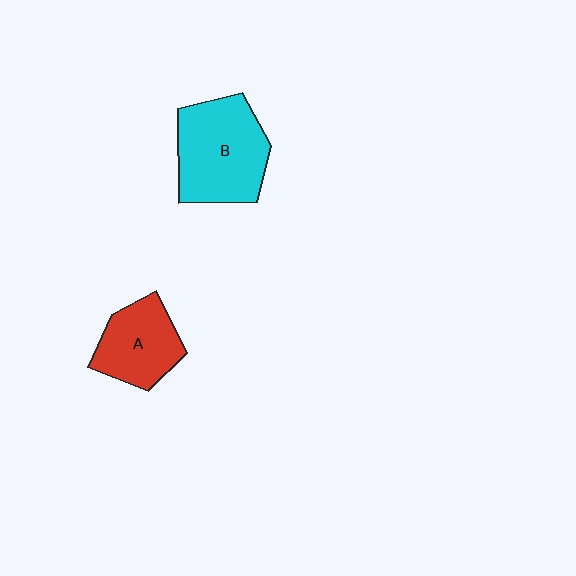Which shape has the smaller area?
Shape A (red).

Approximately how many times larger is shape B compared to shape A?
Approximately 1.5 times.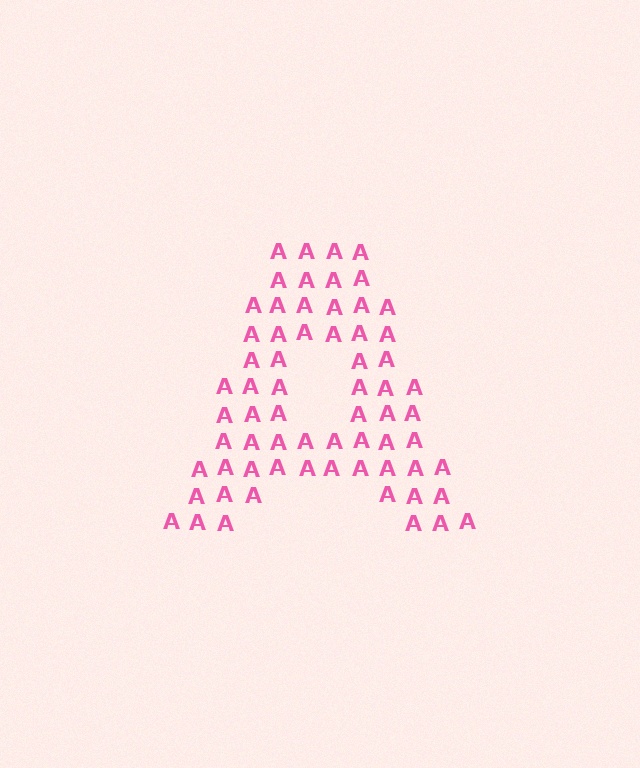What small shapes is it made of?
It is made of small letter A's.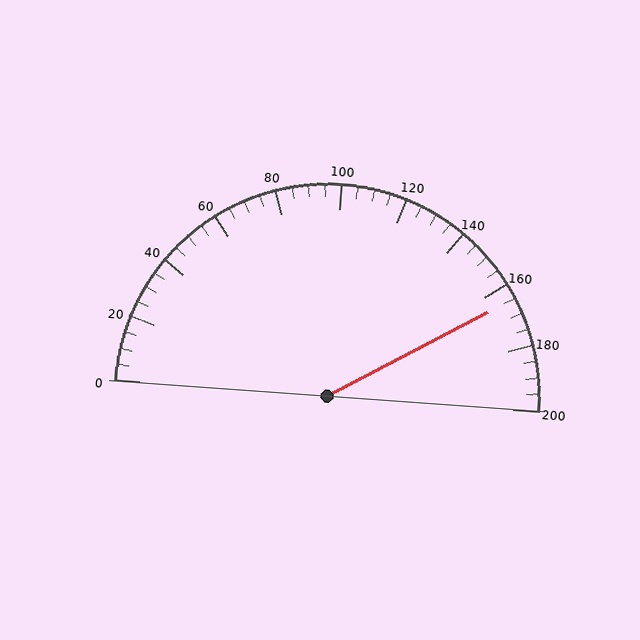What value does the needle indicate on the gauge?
The needle indicates approximately 165.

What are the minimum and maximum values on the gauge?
The gauge ranges from 0 to 200.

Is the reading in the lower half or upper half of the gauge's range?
The reading is in the upper half of the range (0 to 200).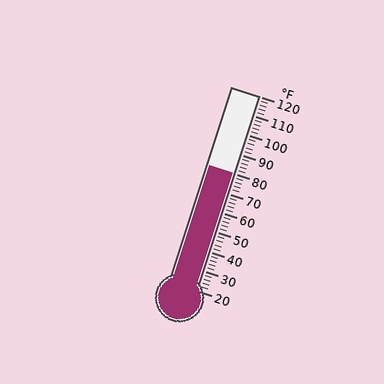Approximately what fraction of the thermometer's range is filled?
The thermometer is filled to approximately 60% of its range.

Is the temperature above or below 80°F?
The temperature is at 80°F.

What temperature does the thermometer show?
The thermometer shows approximately 80°F.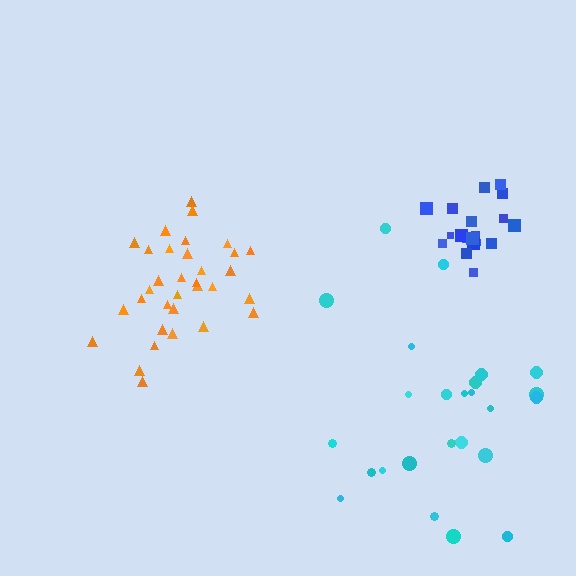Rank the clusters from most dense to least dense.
blue, orange, cyan.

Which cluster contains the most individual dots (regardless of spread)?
Orange (33).